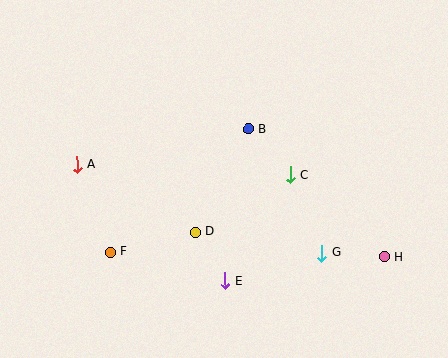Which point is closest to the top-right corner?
Point C is closest to the top-right corner.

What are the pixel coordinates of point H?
Point H is at (384, 257).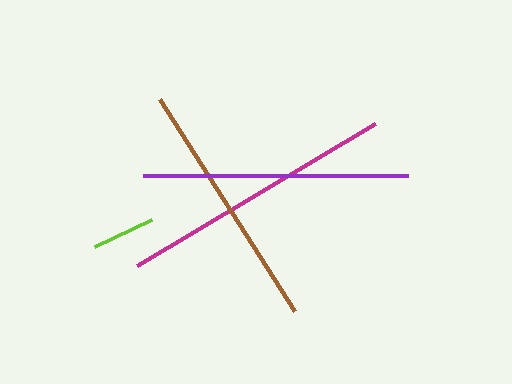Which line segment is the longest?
The magenta line is the longest at approximately 277 pixels.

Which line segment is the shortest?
The lime line is the shortest at approximately 63 pixels.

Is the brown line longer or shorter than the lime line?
The brown line is longer than the lime line.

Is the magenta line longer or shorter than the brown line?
The magenta line is longer than the brown line.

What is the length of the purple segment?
The purple segment is approximately 265 pixels long.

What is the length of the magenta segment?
The magenta segment is approximately 277 pixels long.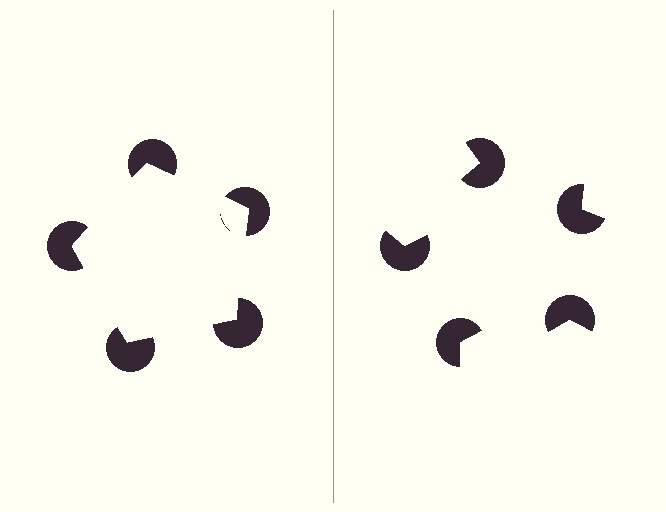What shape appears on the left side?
An illusory pentagon.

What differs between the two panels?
The pac-man discs are positioned identically on both sides; only the wedge orientations differ. On the left they align to a pentagon; on the right they are misaligned.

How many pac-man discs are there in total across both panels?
10 — 5 on each side.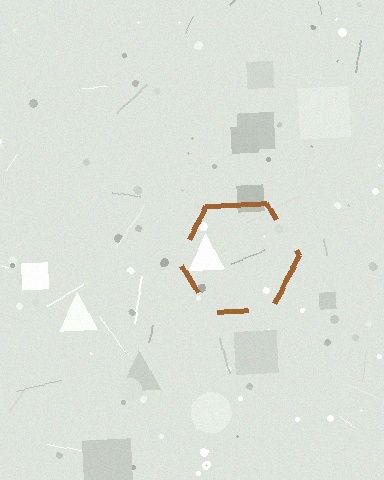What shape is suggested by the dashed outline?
The dashed outline suggests a hexagon.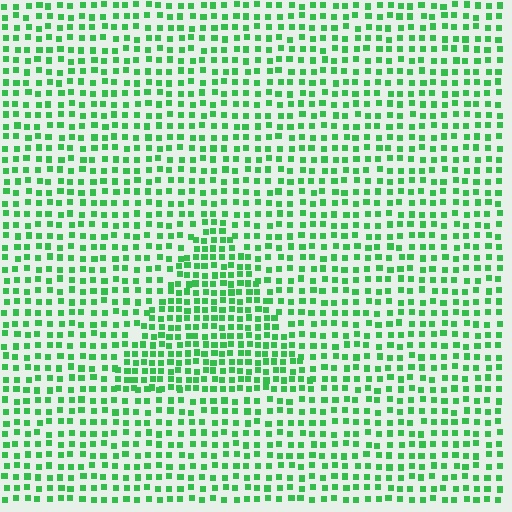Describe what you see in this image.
The image contains small green elements arranged at two different densities. A triangle-shaped region is visible where the elements are more densely packed than the surrounding area.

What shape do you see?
I see a triangle.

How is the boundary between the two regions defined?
The boundary is defined by a change in element density (approximately 1.6x ratio). All elements are the same color, size, and shape.